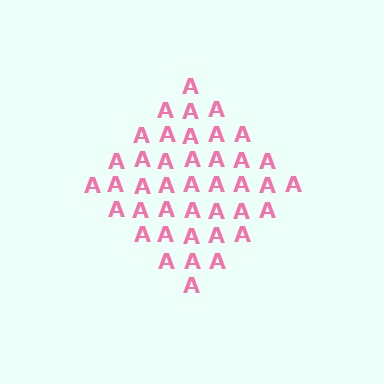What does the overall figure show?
The overall figure shows a diamond.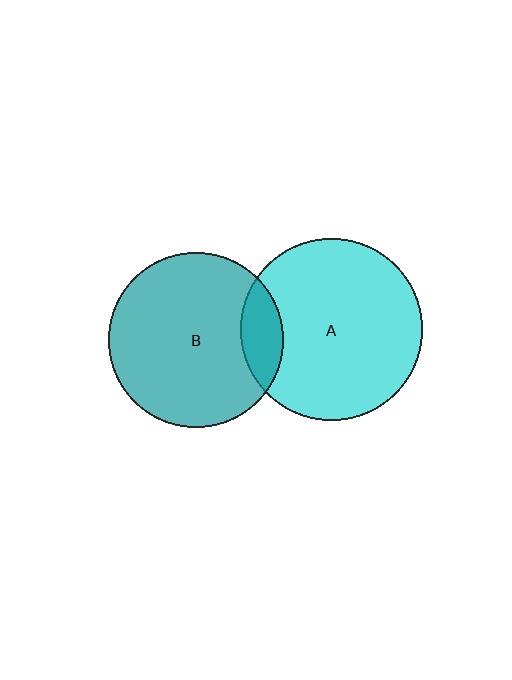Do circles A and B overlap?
Yes.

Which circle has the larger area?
Circle A (cyan).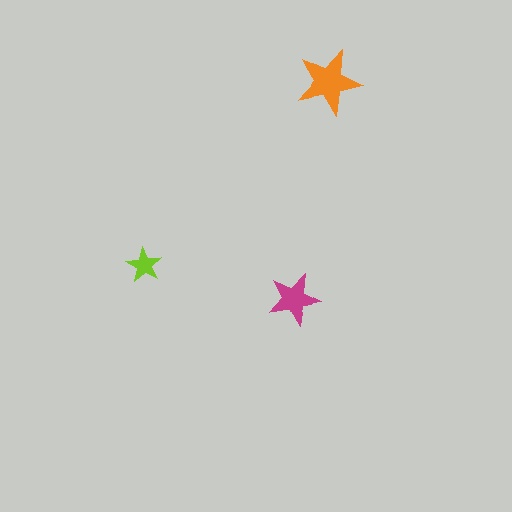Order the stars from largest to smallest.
the orange one, the magenta one, the lime one.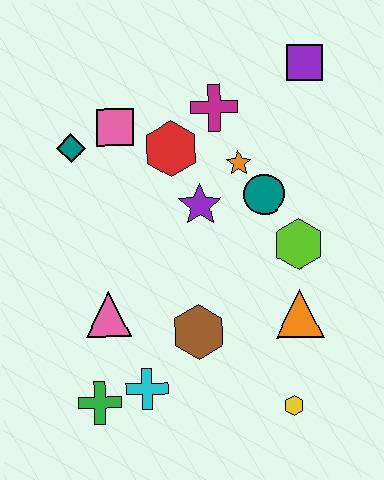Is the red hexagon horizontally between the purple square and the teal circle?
No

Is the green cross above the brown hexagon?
No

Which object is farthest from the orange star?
The green cross is farthest from the orange star.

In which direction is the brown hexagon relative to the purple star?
The brown hexagon is below the purple star.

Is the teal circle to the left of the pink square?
No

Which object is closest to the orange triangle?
The lime hexagon is closest to the orange triangle.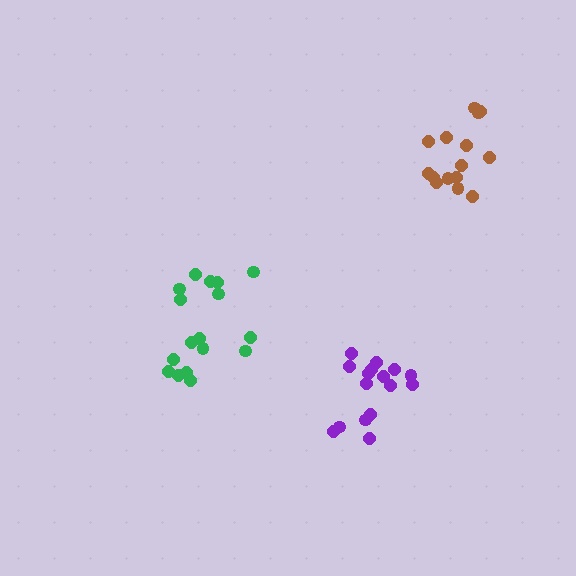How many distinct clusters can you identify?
There are 3 distinct clusters.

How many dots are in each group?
Group 1: 15 dots, Group 2: 16 dots, Group 3: 17 dots (48 total).